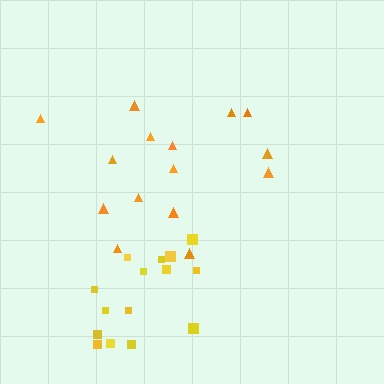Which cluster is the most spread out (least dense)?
Orange.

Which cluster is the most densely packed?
Yellow.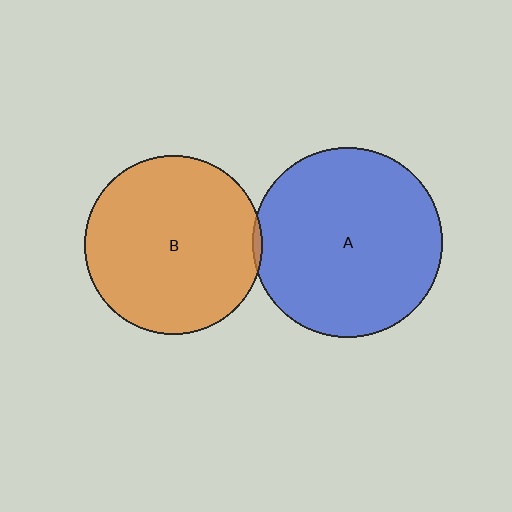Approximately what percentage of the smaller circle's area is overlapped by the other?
Approximately 5%.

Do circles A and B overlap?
Yes.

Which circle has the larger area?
Circle A (blue).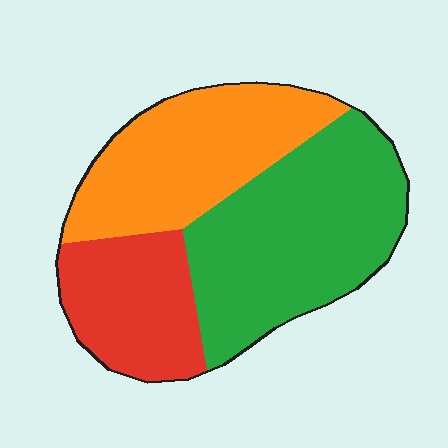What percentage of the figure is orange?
Orange takes up between a quarter and a half of the figure.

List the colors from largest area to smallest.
From largest to smallest: green, orange, red.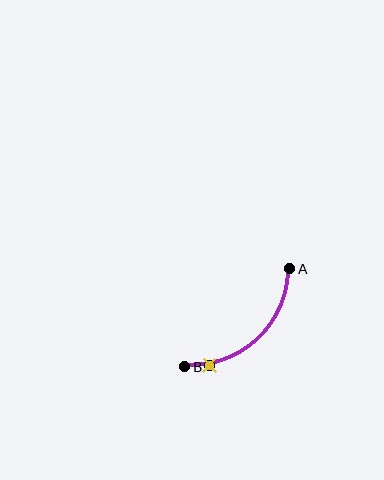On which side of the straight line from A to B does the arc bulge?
The arc bulges below and to the right of the straight line connecting A and B.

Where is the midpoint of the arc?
The arc midpoint is the point on the curve farthest from the straight line joining A and B. It sits below and to the right of that line.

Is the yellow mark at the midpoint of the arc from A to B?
No. The yellow mark lies on the arc but is closer to endpoint B. The arc midpoint would be at the point on the curve equidistant along the arc from both A and B.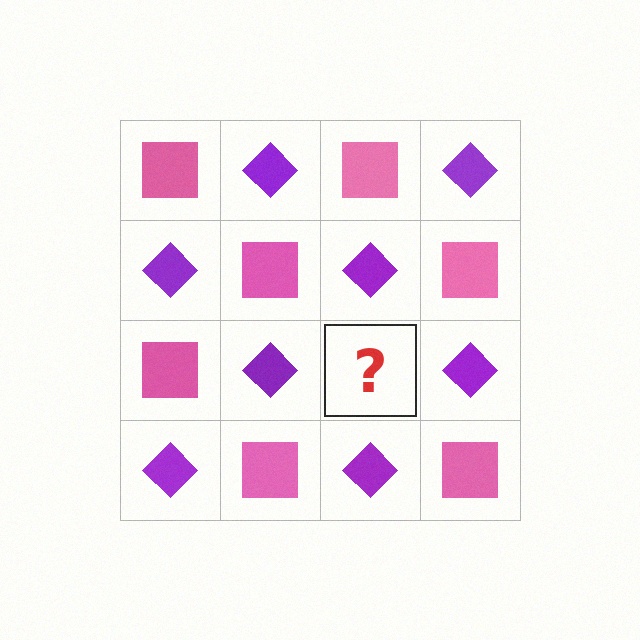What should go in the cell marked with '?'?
The missing cell should contain a pink square.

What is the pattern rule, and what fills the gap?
The rule is that it alternates pink square and purple diamond in a checkerboard pattern. The gap should be filled with a pink square.